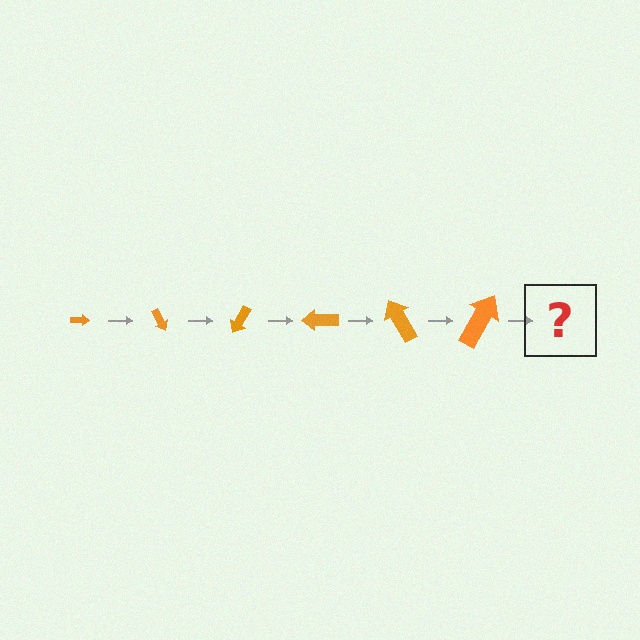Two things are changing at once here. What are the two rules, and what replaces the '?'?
The two rules are that the arrow grows larger each step and it rotates 60 degrees each step. The '?' should be an arrow, larger than the previous one and rotated 360 degrees from the start.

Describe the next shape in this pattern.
It should be an arrow, larger than the previous one and rotated 360 degrees from the start.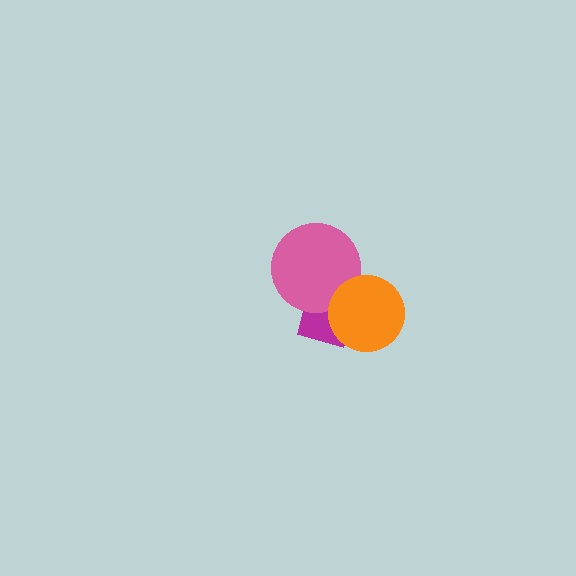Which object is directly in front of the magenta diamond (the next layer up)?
The pink circle is directly in front of the magenta diamond.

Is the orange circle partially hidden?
No, no other shape covers it.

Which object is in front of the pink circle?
The orange circle is in front of the pink circle.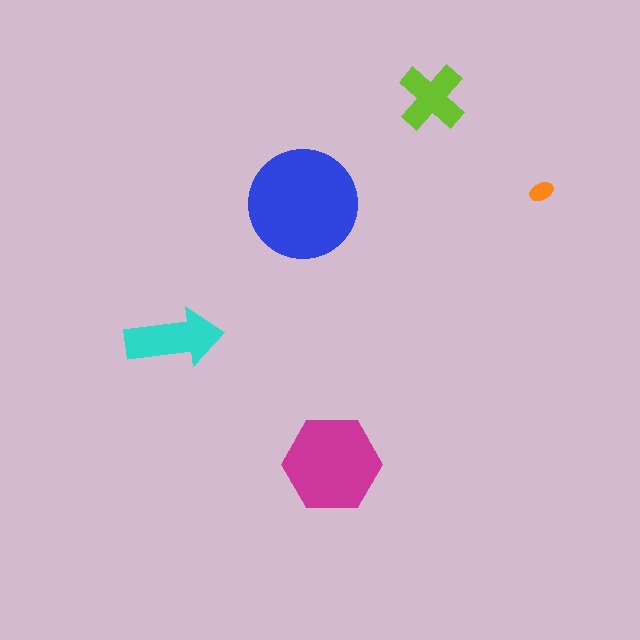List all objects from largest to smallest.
The blue circle, the magenta hexagon, the cyan arrow, the lime cross, the orange ellipse.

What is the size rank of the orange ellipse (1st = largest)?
5th.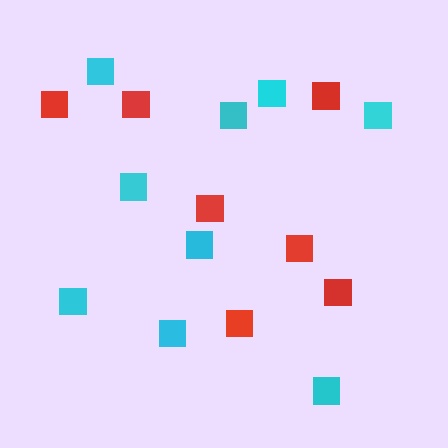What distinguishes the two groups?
There are 2 groups: one group of cyan squares (9) and one group of red squares (7).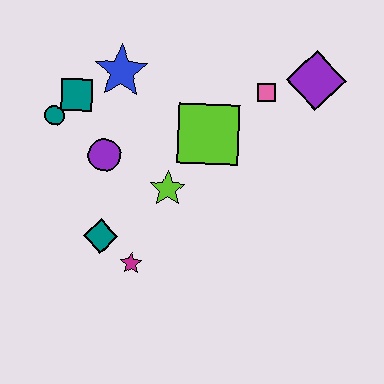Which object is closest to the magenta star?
The teal diamond is closest to the magenta star.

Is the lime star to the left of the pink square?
Yes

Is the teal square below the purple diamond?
Yes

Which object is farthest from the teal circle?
The purple diamond is farthest from the teal circle.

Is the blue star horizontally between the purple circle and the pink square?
Yes